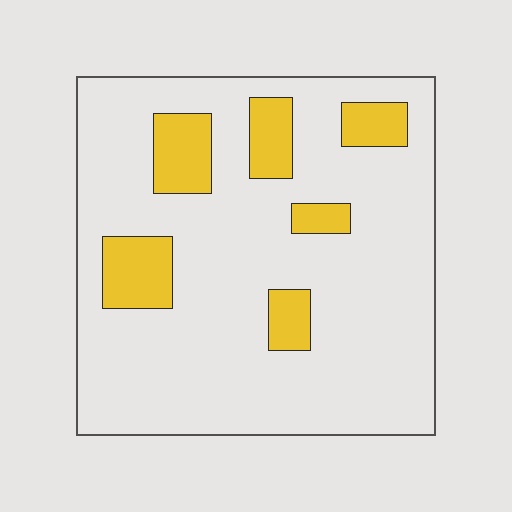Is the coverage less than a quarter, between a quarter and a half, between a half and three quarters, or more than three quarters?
Less than a quarter.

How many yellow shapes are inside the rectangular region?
6.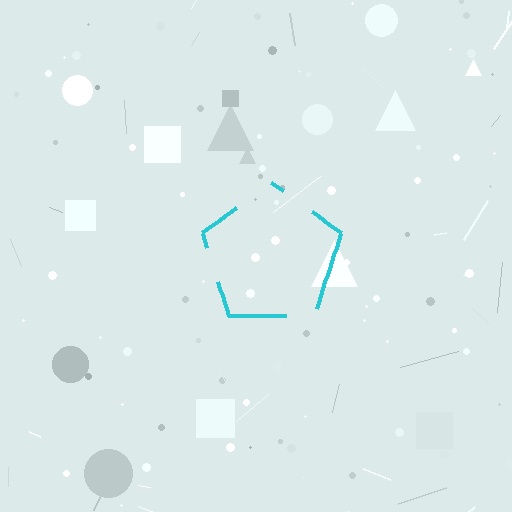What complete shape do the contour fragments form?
The contour fragments form a pentagon.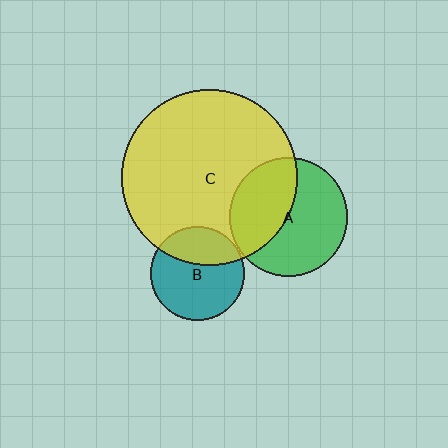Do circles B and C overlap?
Yes.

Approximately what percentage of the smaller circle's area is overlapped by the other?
Approximately 35%.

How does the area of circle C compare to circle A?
Approximately 2.2 times.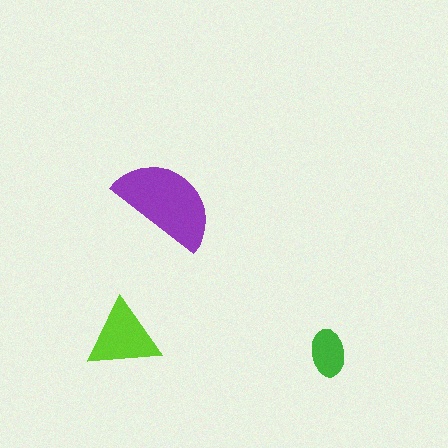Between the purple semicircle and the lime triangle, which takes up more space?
The purple semicircle.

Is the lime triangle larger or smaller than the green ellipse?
Larger.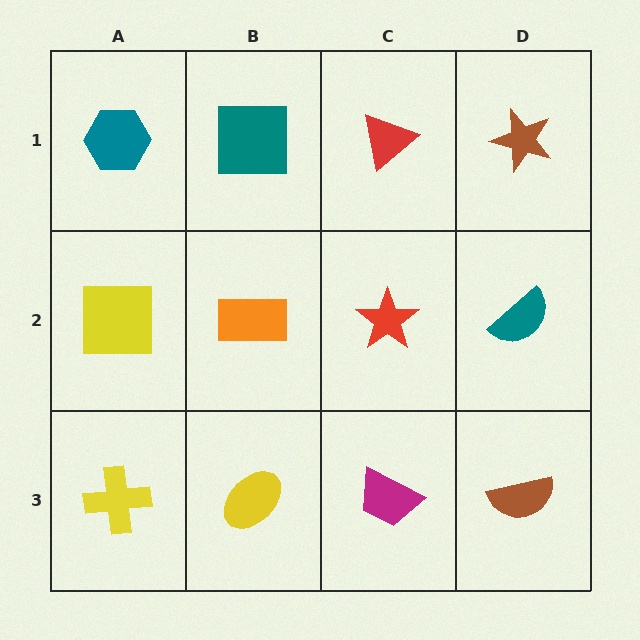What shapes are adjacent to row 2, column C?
A red triangle (row 1, column C), a magenta trapezoid (row 3, column C), an orange rectangle (row 2, column B), a teal semicircle (row 2, column D).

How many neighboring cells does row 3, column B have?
3.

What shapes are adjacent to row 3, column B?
An orange rectangle (row 2, column B), a yellow cross (row 3, column A), a magenta trapezoid (row 3, column C).